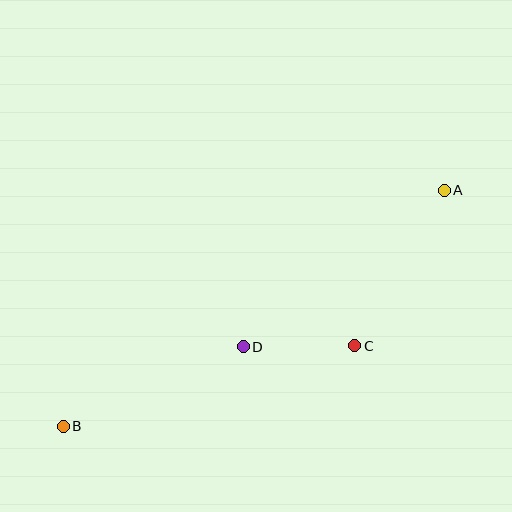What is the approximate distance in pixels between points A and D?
The distance between A and D is approximately 255 pixels.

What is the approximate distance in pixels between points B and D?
The distance between B and D is approximately 197 pixels.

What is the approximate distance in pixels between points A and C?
The distance between A and C is approximately 179 pixels.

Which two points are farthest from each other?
Points A and B are farthest from each other.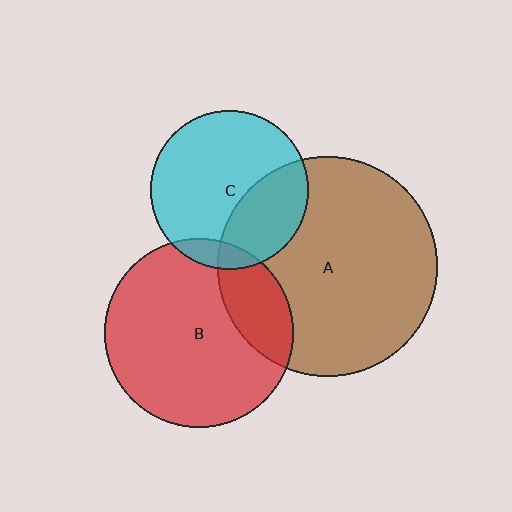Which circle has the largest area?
Circle A (brown).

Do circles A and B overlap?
Yes.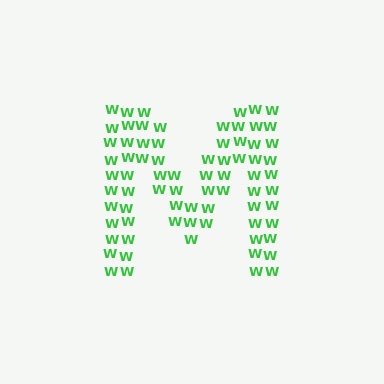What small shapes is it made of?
It is made of small letter W's.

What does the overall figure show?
The overall figure shows the letter M.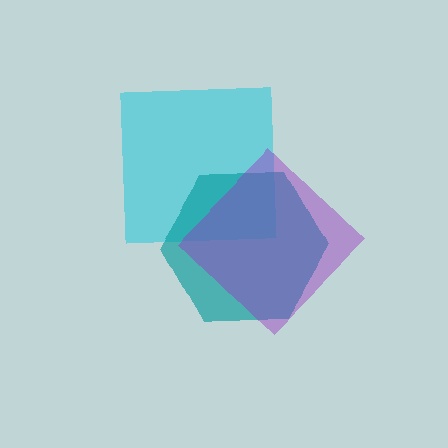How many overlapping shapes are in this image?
There are 3 overlapping shapes in the image.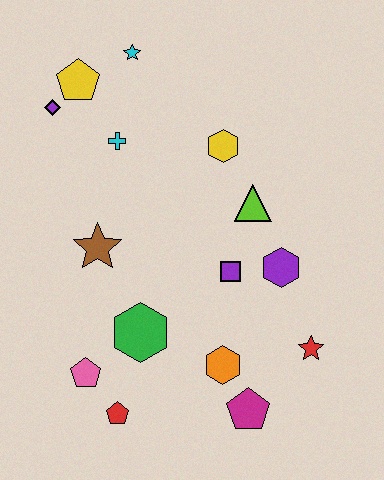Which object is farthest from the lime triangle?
The red pentagon is farthest from the lime triangle.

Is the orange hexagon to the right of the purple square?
No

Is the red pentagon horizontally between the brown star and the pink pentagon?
No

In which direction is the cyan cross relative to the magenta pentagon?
The cyan cross is above the magenta pentagon.